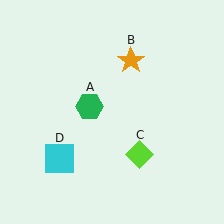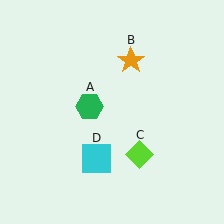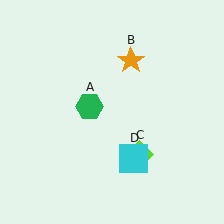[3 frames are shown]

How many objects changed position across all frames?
1 object changed position: cyan square (object D).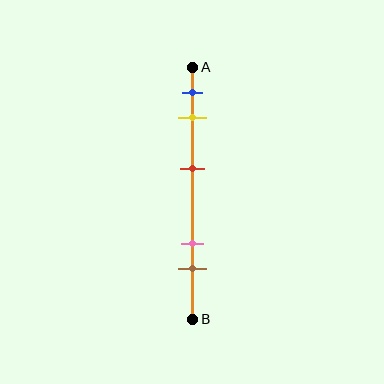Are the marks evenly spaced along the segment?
No, the marks are not evenly spaced.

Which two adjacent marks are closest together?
The blue and yellow marks are the closest adjacent pair.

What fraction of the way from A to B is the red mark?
The red mark is approximately 40% (0.4) of the way from A to B.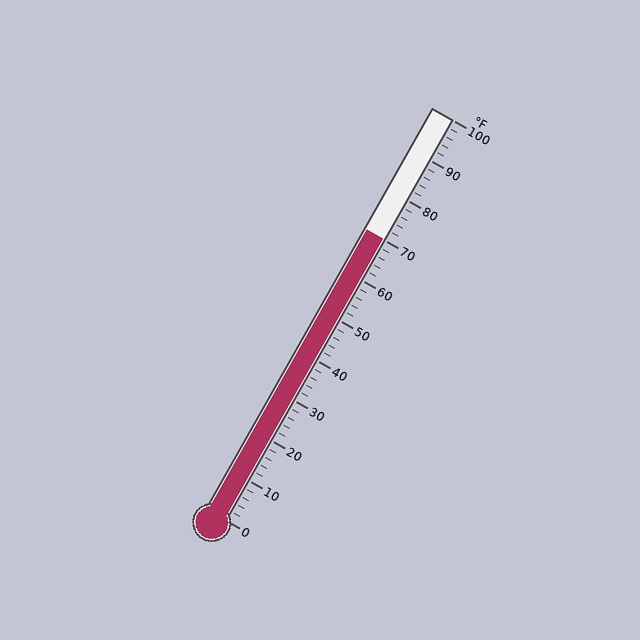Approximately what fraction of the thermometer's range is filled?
The thermometer is filled to approximately 70% of its range.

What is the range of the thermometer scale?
The thermometer scale ranges from 0°F to 100°F.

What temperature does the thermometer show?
The thermometer shows approximately 70°F.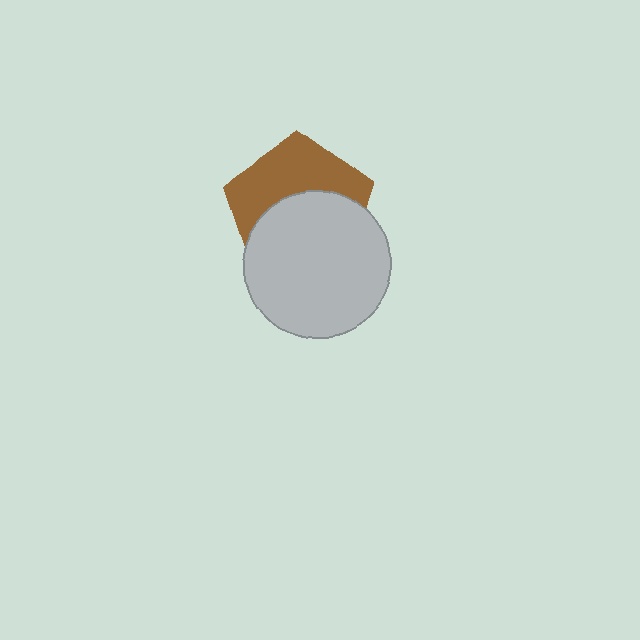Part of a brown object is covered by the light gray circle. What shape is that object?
It is a pentagon.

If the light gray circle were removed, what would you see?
You would see the complete brown pentagon.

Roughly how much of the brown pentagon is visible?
About half of it is visible (roughly 46%).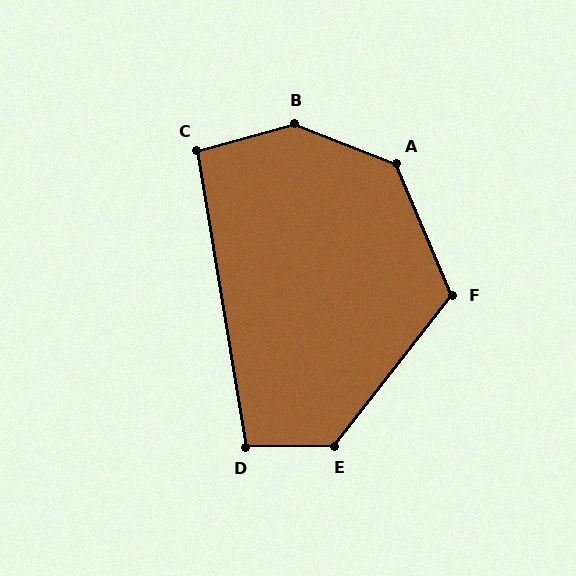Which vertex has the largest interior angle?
B, at approximately 143 degrees.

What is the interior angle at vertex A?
Approximately 135 degrees (obtuse).